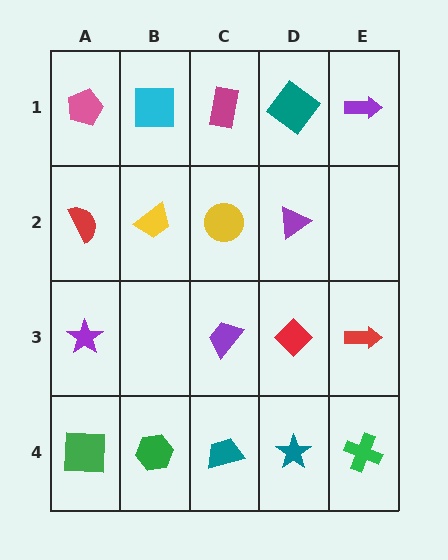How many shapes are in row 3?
4 shapes.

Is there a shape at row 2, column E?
No, that cell is empty.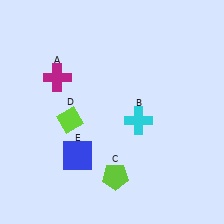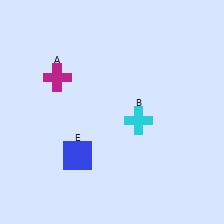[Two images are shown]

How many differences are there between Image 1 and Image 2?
There are 2 differences between the two images.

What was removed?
The lime pentagon (C), the lime diamond (D) were removed in Image 2.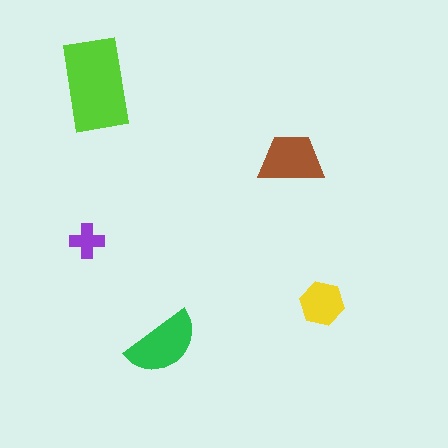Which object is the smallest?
The purple cross.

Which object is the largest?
The lime rectangle.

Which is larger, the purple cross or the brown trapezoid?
The brown trapezoid.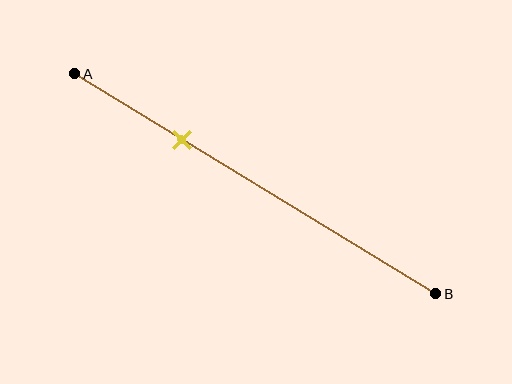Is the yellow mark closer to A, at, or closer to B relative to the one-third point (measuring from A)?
The yellow mark is closer to point A than the one-third point of segment AB.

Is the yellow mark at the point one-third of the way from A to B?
No, the mark is at about 30% from A, not at the 33% one-third point.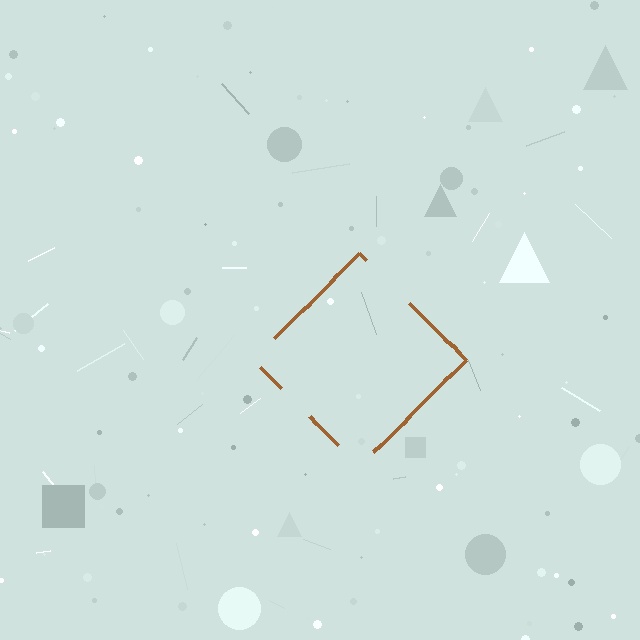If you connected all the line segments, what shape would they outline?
They would outline a diamond.